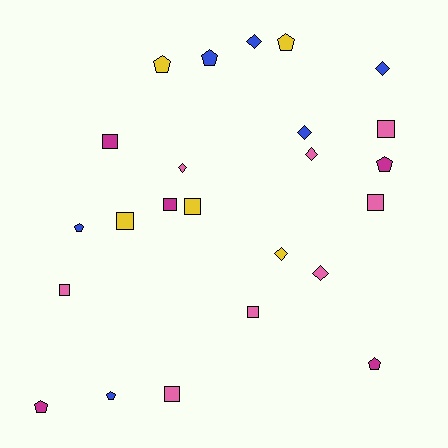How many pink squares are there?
There are 5 pink squares.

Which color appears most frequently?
Pink, with 8 objects.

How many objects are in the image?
There are 24 objects.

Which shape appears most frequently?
Square, with 9 objects.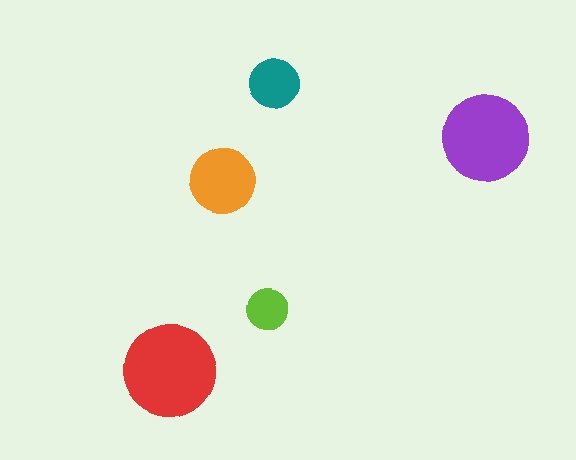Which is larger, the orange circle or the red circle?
The red one.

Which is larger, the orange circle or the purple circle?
The purple one.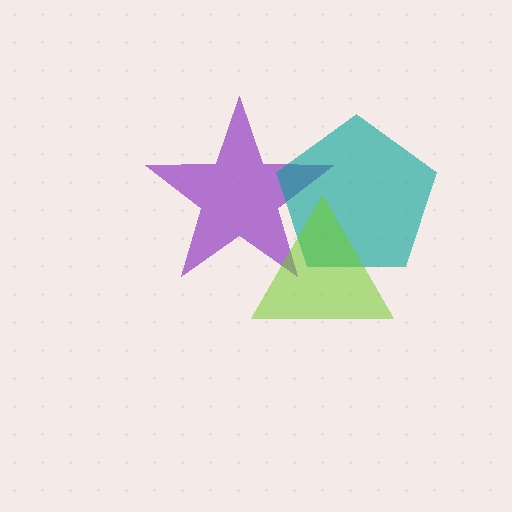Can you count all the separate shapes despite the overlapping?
Yes, there are 3 separate shapes.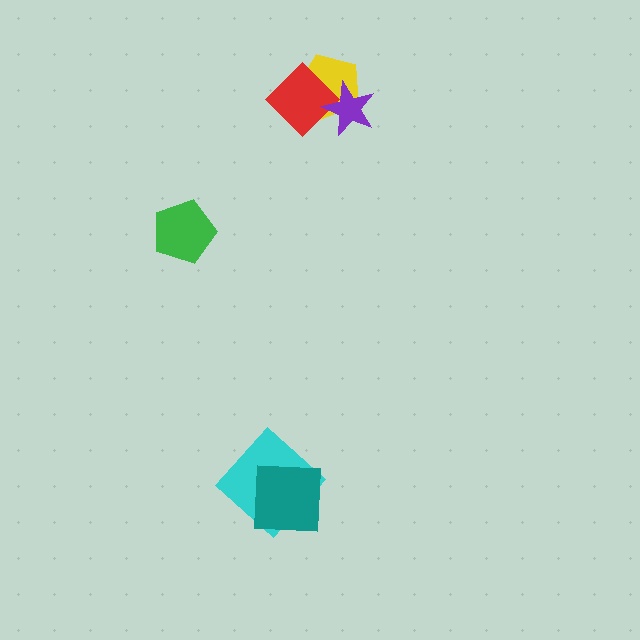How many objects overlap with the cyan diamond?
1 object overlaps with the cyan diamond.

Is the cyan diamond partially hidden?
Yes, it is partially covered by another shape.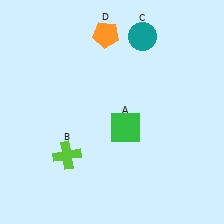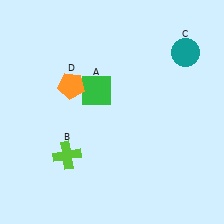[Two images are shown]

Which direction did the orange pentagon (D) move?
The orange pentagon (D) moved down.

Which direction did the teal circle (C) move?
The teal circle (C) moved right.